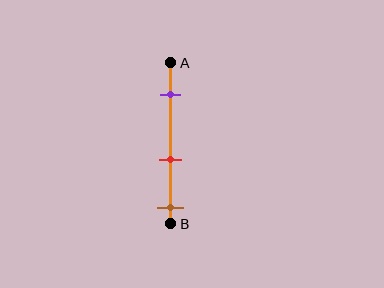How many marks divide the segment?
There are 3 marks dividing the segment.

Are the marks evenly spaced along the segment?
Yes, the marks are approximately evenly spaced.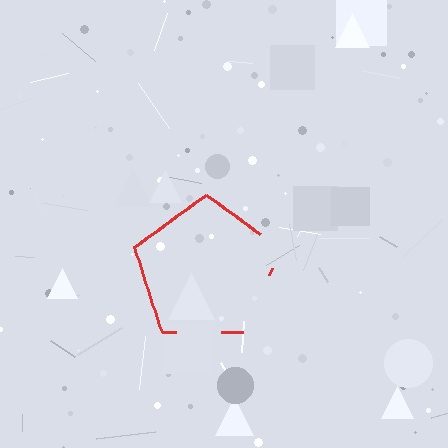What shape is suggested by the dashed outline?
The dashed outline suggests a pentagon.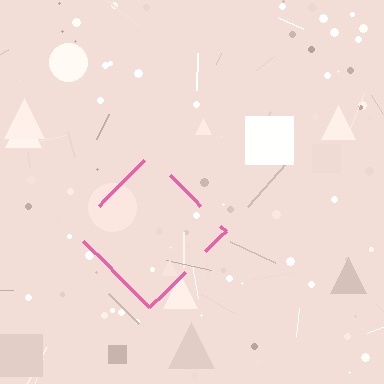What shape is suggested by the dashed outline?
The dashed outline suggests a diamond.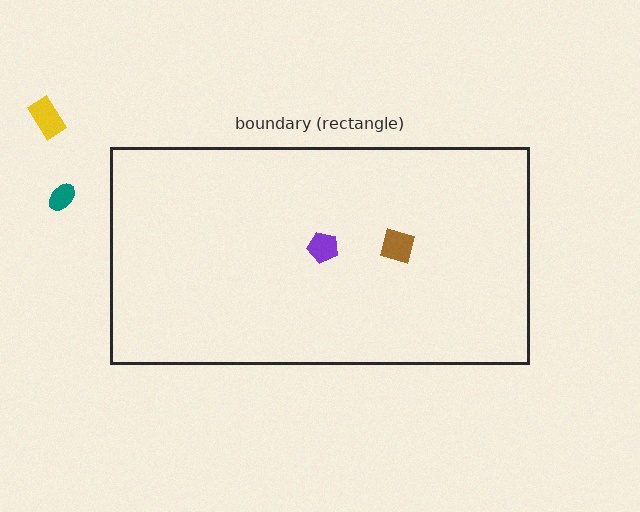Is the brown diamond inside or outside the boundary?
Inside.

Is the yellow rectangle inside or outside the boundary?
Outside.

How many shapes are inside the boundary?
2 inside, 2 outside.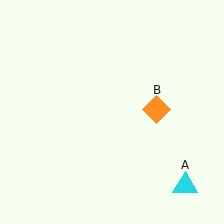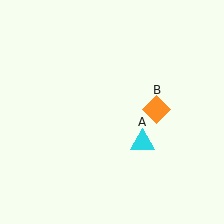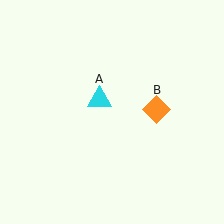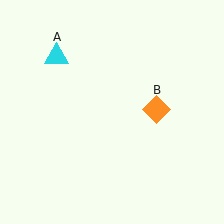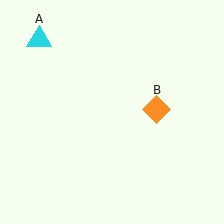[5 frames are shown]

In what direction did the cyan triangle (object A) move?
The cyan triangle (object A) moved up and to the left.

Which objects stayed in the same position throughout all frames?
Orange diamond (object B) remained stationary.